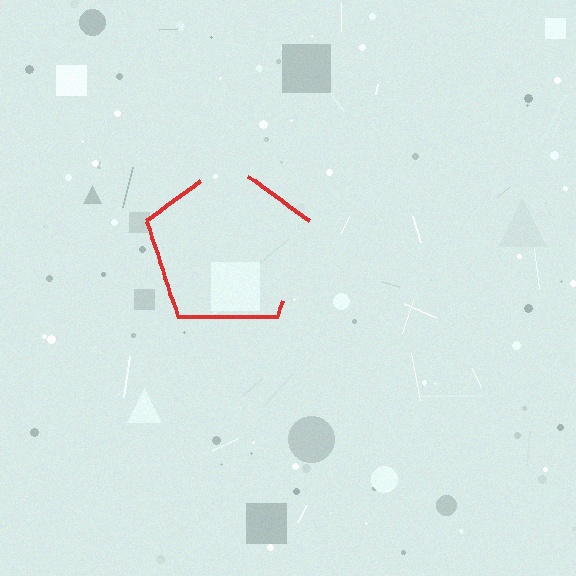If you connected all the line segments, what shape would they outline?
They would outline a pentagon.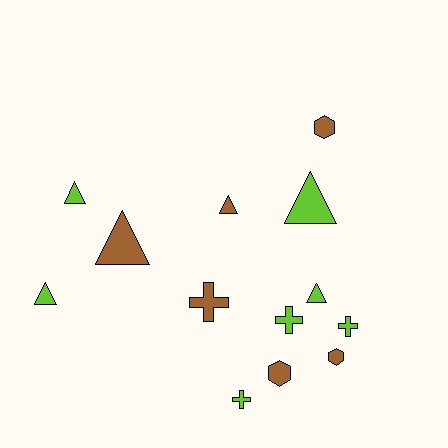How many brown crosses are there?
There is 1 brown cross.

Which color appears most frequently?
Lime, with 7 objects.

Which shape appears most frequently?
Triangle, with 6 objects.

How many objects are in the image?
There are 13 objects.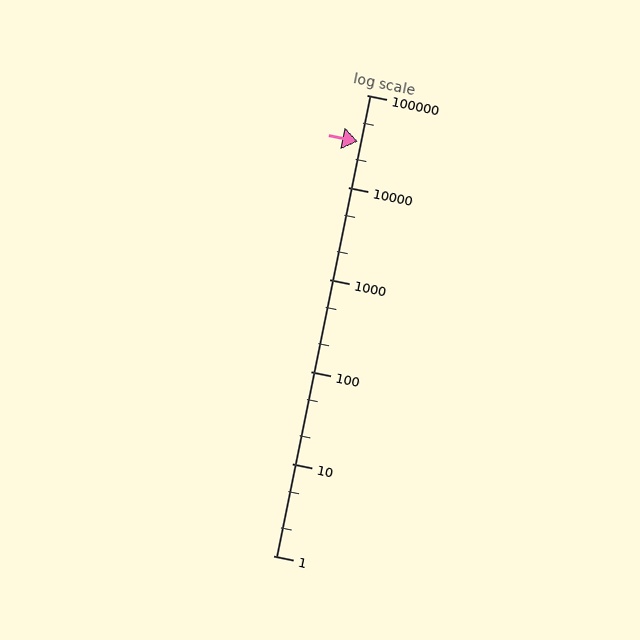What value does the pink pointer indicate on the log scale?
The pointer indicates approximately 31000.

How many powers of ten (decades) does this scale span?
The scale spans 5 decades, from 1 to 100000.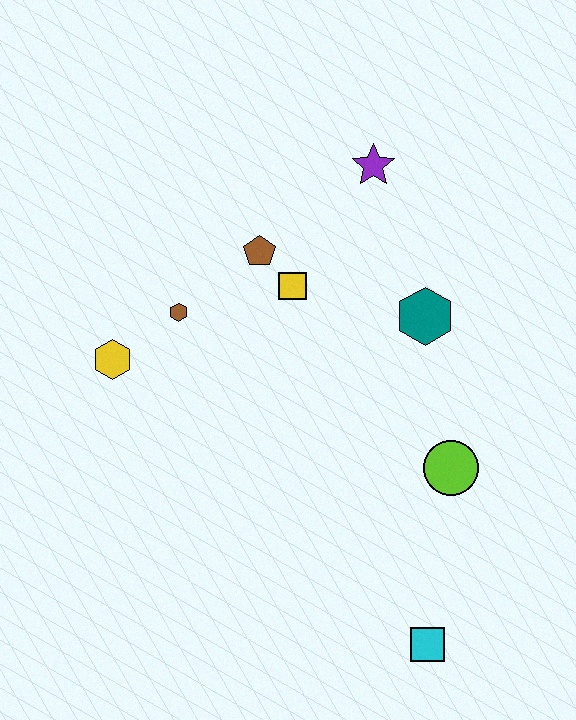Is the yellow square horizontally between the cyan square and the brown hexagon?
Yes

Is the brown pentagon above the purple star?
No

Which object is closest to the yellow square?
The brown pentagon is closest to the yellow square.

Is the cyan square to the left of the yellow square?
No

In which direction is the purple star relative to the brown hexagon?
The purple star is to the right of the brown hexagon.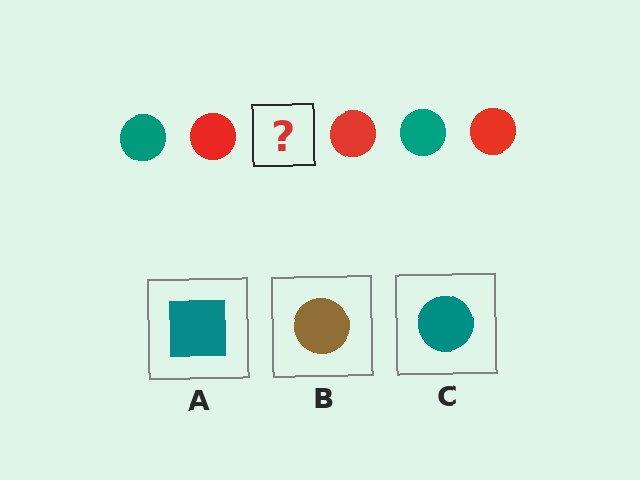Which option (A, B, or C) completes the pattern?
C.